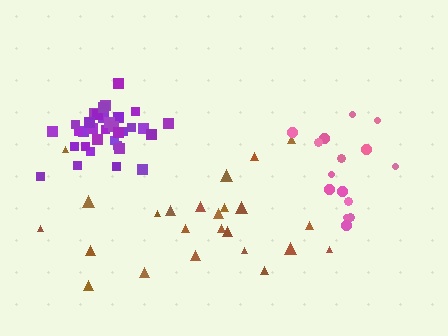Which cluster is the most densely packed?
Purple.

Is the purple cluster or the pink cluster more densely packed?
Purple.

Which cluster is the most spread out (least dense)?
Brown.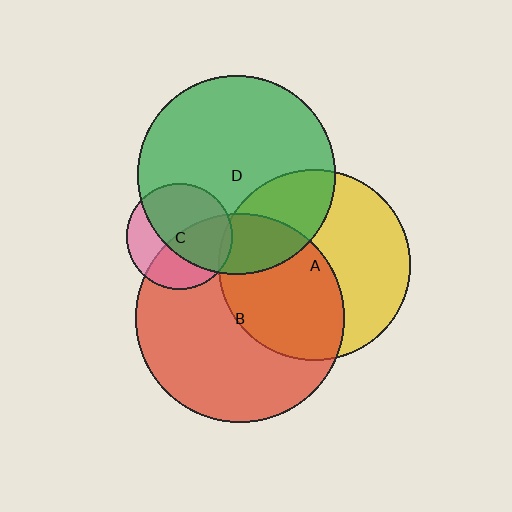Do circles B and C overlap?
Yes.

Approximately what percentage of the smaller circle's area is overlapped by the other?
Approximately 50%.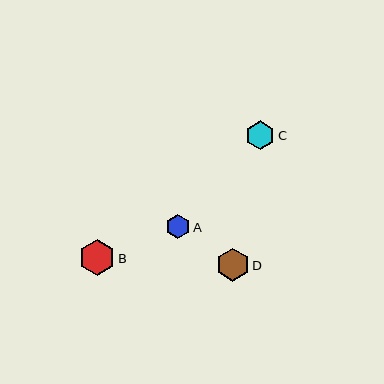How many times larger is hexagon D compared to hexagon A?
Hexagon D is approximately 1.4 times the size of hexagon A.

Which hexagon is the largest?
Hexagon B is the largest with a size of approximately 36 pixels.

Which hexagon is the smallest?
Hexagon A is the smallest with a size of approximately 24 pixels.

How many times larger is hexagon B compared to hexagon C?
Hexagon B is approximately 1.3 times the size of hexagon C.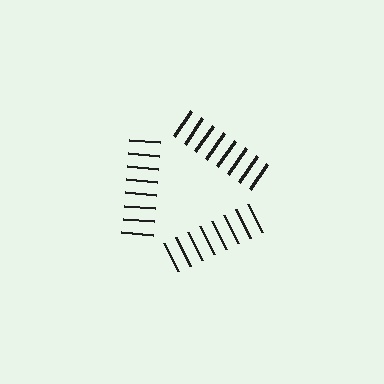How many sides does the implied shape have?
3 sides — the line-ends trace a triangle.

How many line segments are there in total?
24 — 8 along each of the 3 edges.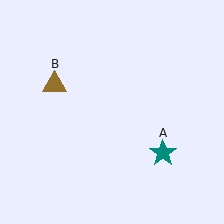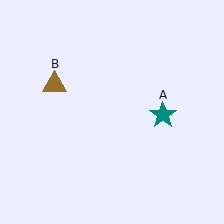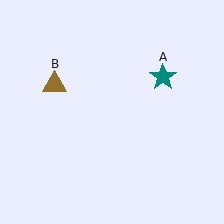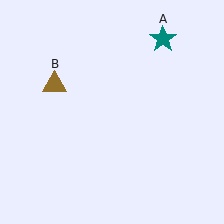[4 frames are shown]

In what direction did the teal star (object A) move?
The teal star (object A) moved up.